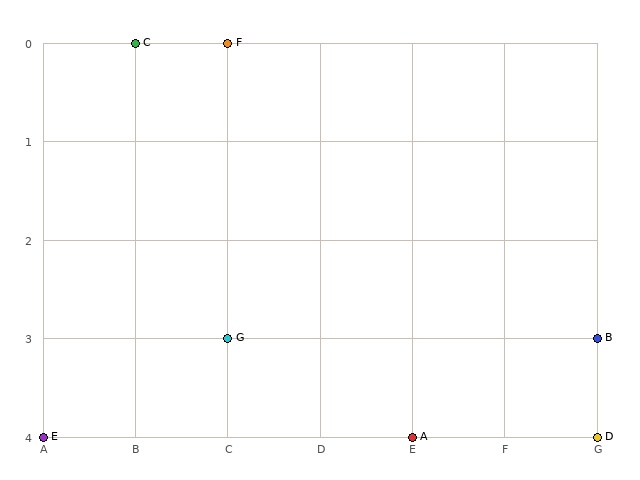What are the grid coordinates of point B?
Point B is at grid coordinates (G, 3).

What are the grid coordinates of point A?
Point A is at grid coordinates (E, 4).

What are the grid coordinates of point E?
Point E is at grid coordinates (A, 4).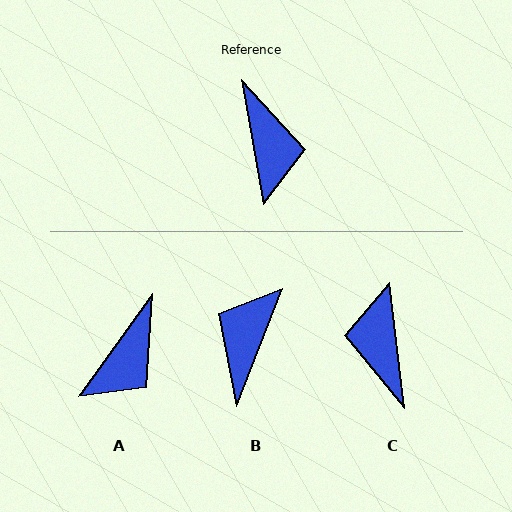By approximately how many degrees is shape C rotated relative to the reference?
Approximately 177 degrees counter-clockwise.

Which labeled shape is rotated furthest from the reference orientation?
C, about 177 degrees away.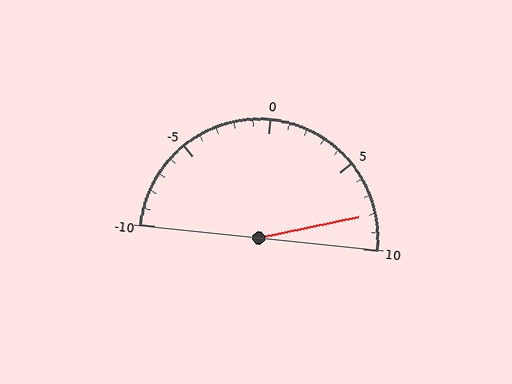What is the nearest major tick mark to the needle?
The nearest major tick mark is 10.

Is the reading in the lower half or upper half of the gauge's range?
The reading is in the upper half of the range (-10 to 10).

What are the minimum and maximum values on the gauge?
The gauge ranges from -10 to 10.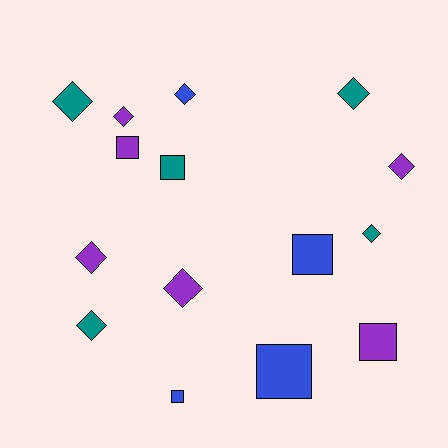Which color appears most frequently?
Purple, with 6 objects.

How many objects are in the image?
There are 15 objects.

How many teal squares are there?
There is 1 teal square.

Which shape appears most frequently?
Diamond, with 9 objects.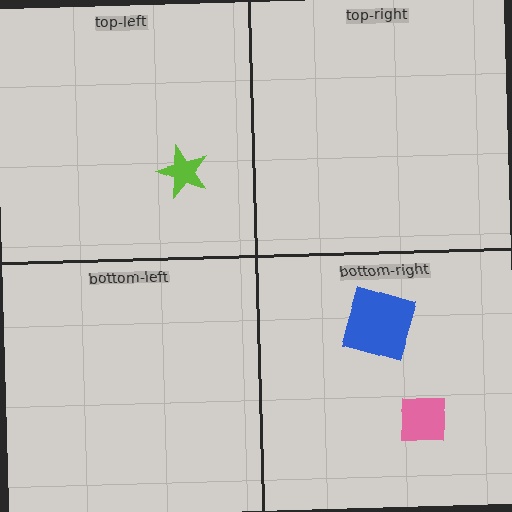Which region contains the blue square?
The bottom-right region.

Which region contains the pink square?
The bottom-right region.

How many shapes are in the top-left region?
1.